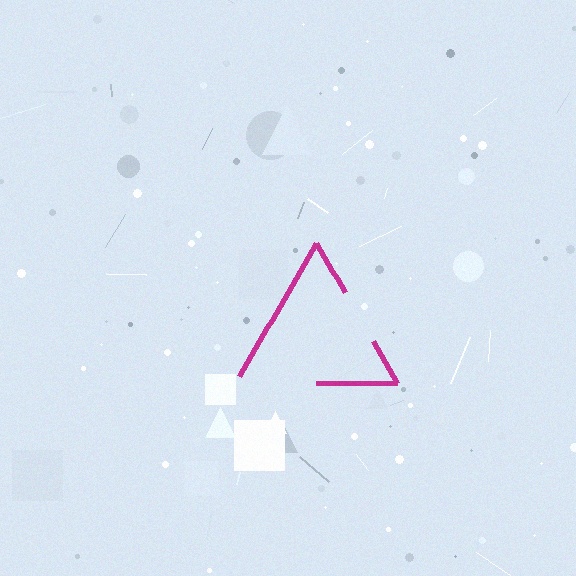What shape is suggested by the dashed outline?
The dashed outline suggests a triangle.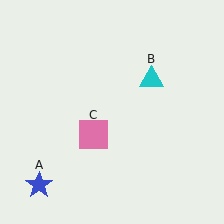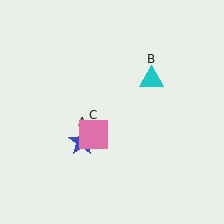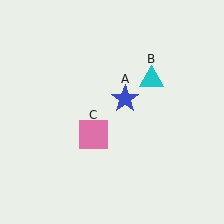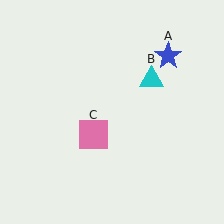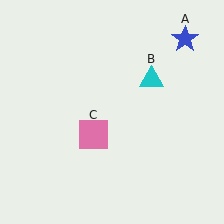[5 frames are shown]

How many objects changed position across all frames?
1 object changed position: blue star (object A).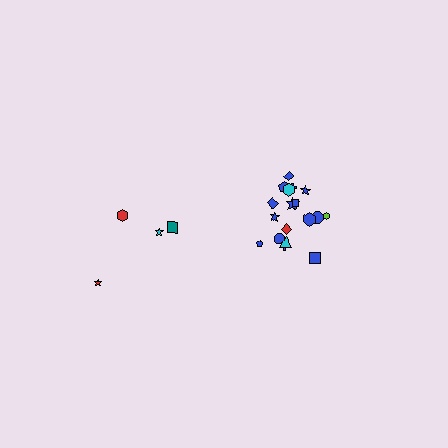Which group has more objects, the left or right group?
The right group.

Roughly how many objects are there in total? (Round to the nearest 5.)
Roughly 20 objects in total.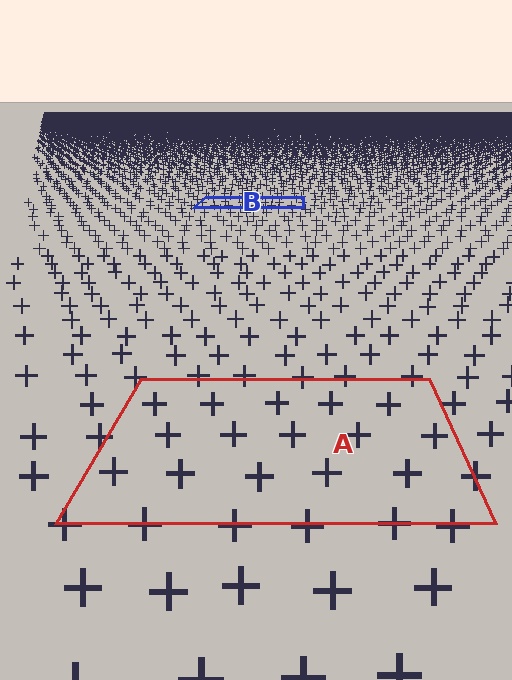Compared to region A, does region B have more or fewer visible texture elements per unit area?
Region B has more texture elements per unit area — they are packed more densely because it is farther away.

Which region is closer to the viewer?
Region A is closer. The texture elements there are larger and more spread out.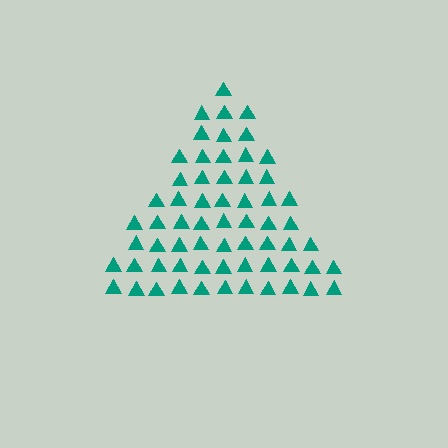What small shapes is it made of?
It is made of small triangles.